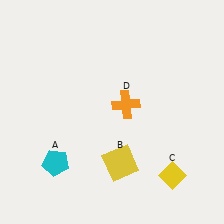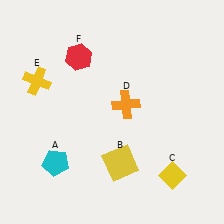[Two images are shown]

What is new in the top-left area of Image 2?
A red hexagon (F) was added in the top-left area of Image 2.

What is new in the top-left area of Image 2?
A yellow cross (E) was added in the top-left area of Image 2.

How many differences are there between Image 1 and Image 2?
There are 2 differences between the two images.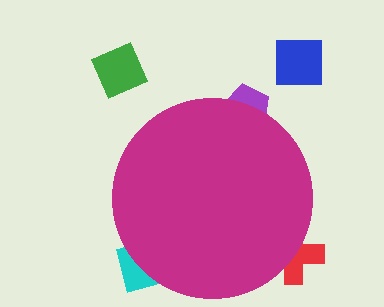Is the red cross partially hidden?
Yes, the red cross is partially hidden behind the magenta circle.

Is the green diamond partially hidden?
No, the green diamond is fully visible.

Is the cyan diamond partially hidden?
Yes, the cyan diamond is partially hidden behind the magenta circle.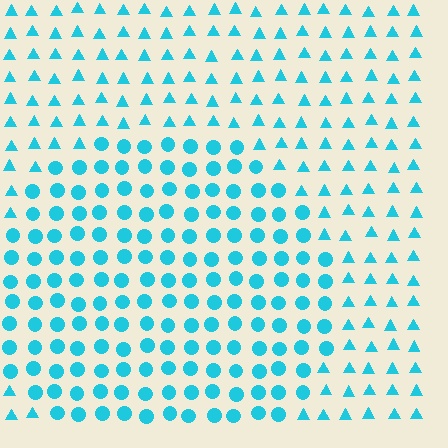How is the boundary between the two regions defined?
The boundary is defined by a change in element shape: circles inside vs. triangles outside. All elements share the same color and spacing.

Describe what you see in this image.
The image is filled with small cyan elements arranged in a uniform grid. A circle-shaped region contains circles, while the surrounding area contains triangles. The boundary is defined purely by the change in element shape.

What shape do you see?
I see a circle.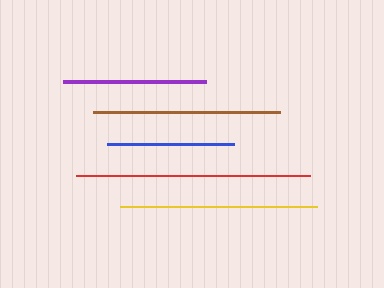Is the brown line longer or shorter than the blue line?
The brown line is longer than the blue line.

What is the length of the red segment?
The red segment is approximately 234 pixels long.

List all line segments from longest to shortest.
From longest to shortest: red, yellow, brown, purple, blue.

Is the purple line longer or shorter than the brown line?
The brown line is longer than the purple line.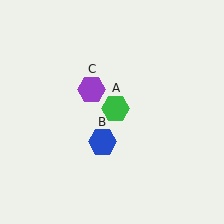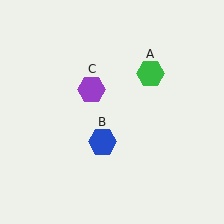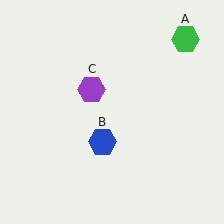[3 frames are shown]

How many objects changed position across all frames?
1 object changed position: green hexagon (object A).